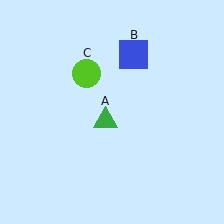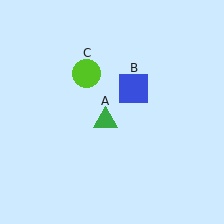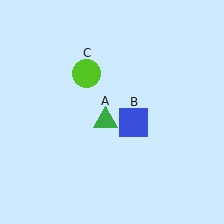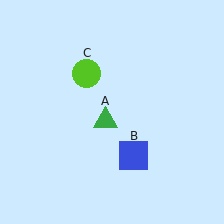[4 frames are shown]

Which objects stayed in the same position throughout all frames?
Green triangle (object A) and lime circle (object C) remained stationary.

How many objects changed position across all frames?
1 object changed position: blue square (object B).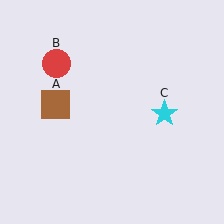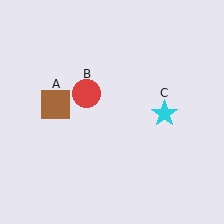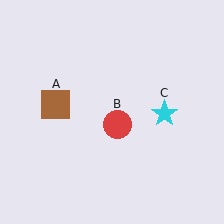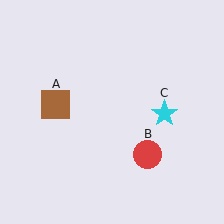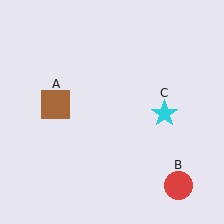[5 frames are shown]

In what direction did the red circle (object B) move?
The red circle (object B) moved down and to the right.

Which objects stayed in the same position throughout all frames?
Brown square (object A) and cyan star (object C) remained stationary.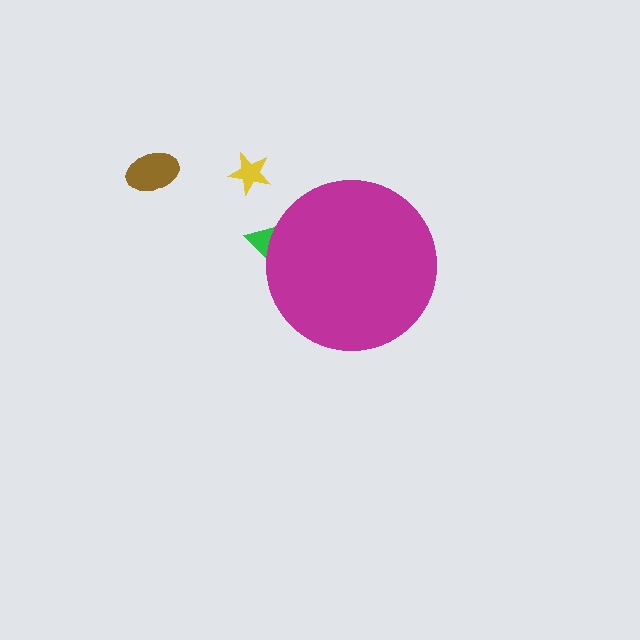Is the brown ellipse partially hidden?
No, the brown ellipse is fully visible.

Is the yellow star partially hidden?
No, the yellow star is fully visible.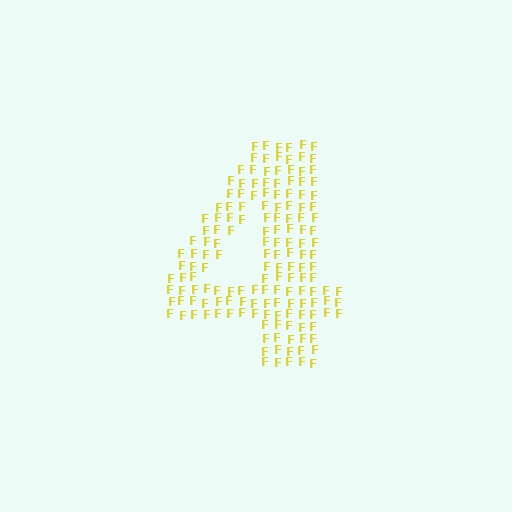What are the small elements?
The small elements are letter F's.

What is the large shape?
The large shape is the digit 4.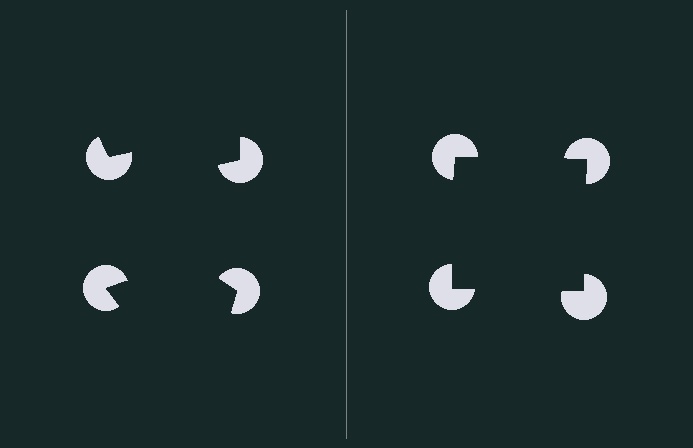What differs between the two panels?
The pac-man discs are positioned identically on both sides; only the wedge orientations differ. On the right they align to a square; on the left they are misaligned.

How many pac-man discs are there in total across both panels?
8 — 4 on each side.